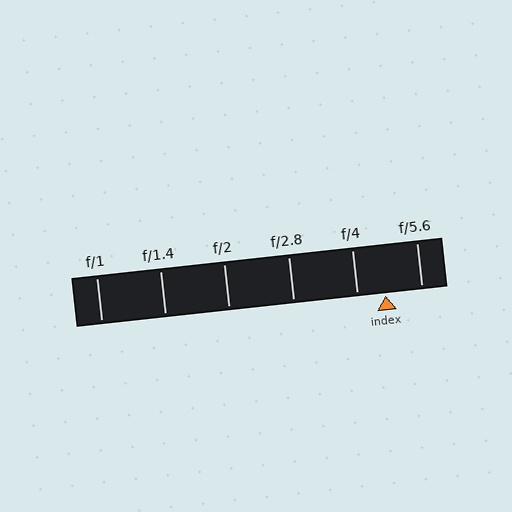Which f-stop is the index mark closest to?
The index mark is closest to f/4.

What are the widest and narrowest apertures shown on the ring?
The widest aperture shown is f/1 and the narrowest is f/5.6.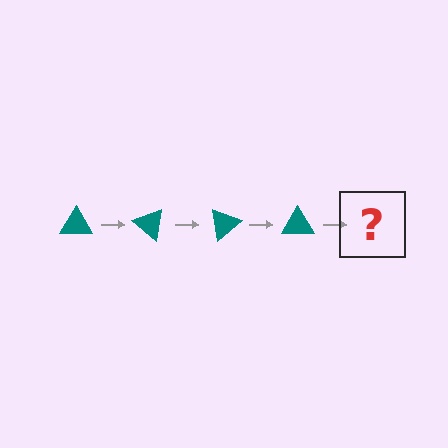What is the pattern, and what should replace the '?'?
The pattern is that the triangle rotates 40 degrees each step. The '?' should be a teal triangle rotated 160 degrees.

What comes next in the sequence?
The next element should be a teal triangle rotated 160 degrees.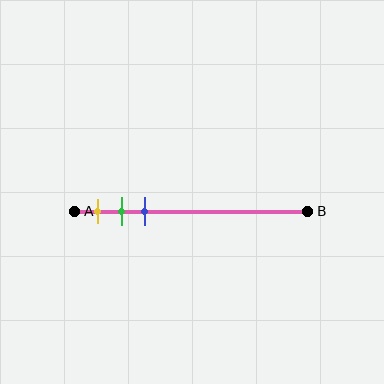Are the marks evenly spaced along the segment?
Yes, the marks are approximately evenly spaced.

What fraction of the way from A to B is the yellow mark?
The yellow mark is approximately 10% (0.1) of the way from A to B.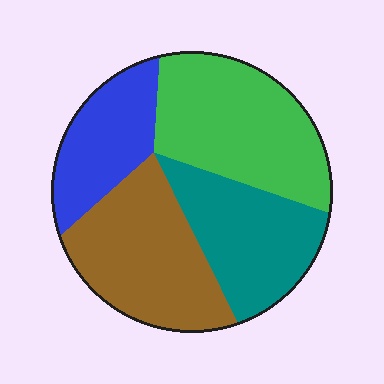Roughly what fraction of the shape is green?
Green covers about 30% of the shape.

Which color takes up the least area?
Blue, at roughly 20%.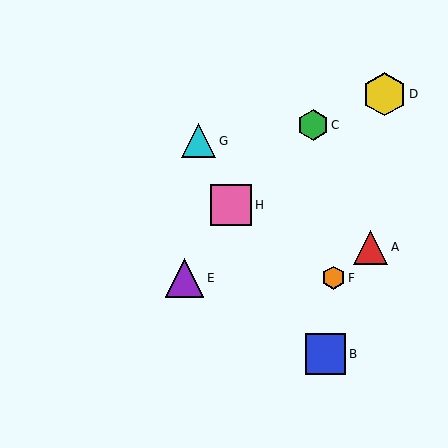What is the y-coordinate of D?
Object D is at y≈94.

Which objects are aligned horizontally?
Objects E, F are aligned horizontally.